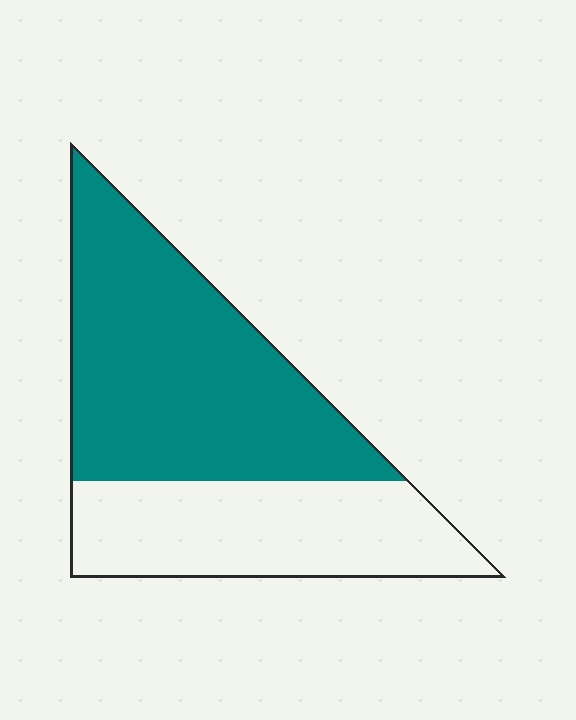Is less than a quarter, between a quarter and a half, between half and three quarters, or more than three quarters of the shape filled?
Between half and three quarters.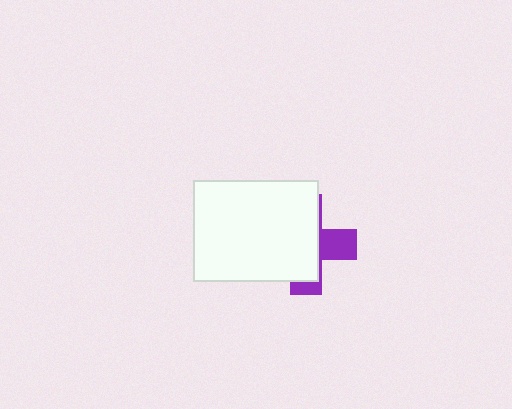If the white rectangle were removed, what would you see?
You would see the complete purple cross.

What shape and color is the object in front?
The object in front is a white rectangle.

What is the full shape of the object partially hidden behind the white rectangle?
The partially hidden object is a purple cross.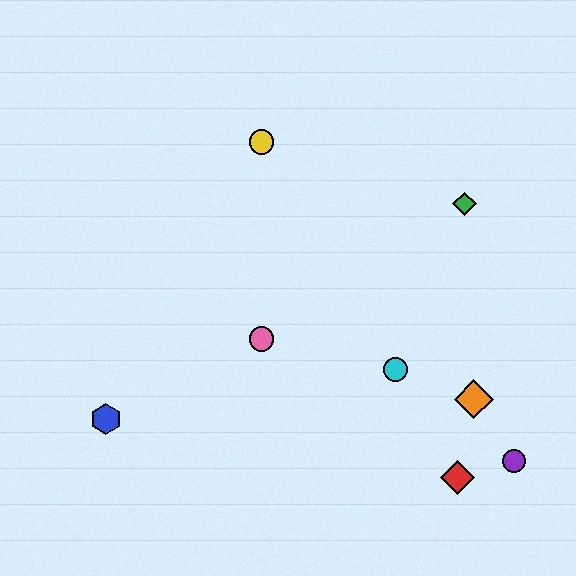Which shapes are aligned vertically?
The yellow circle, the pink circle are aligned vertically.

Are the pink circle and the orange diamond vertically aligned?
No, the pink circle is at x≈262 and the orange diamond is at x≈474.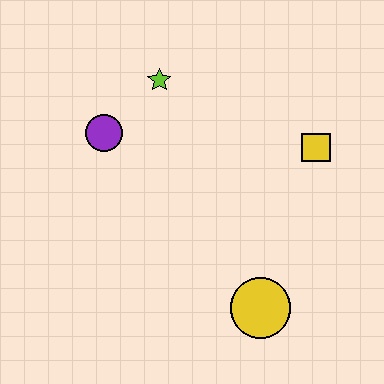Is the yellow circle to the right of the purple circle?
Yes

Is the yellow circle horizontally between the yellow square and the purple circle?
Yes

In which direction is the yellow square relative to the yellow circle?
The yellow square is above the yellow circle.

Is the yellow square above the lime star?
No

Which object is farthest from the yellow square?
The purple circle is farthest from the yellow square.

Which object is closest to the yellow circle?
The yellow square is closest to the yellow circle.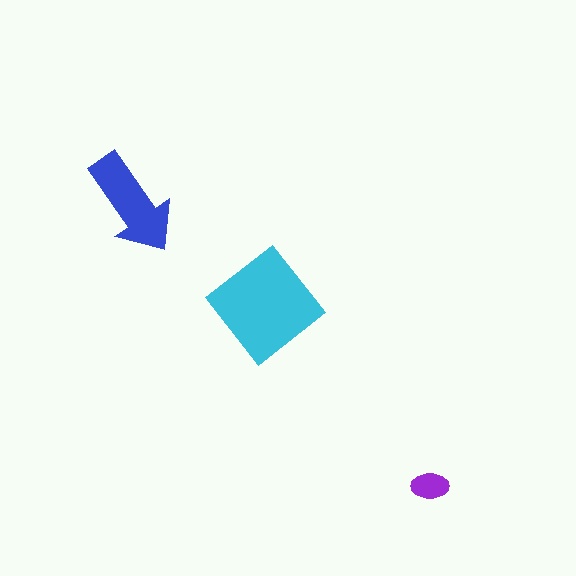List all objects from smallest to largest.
The purple ellipse, the blue arrow, the cyan diamond.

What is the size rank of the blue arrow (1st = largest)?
2nd.